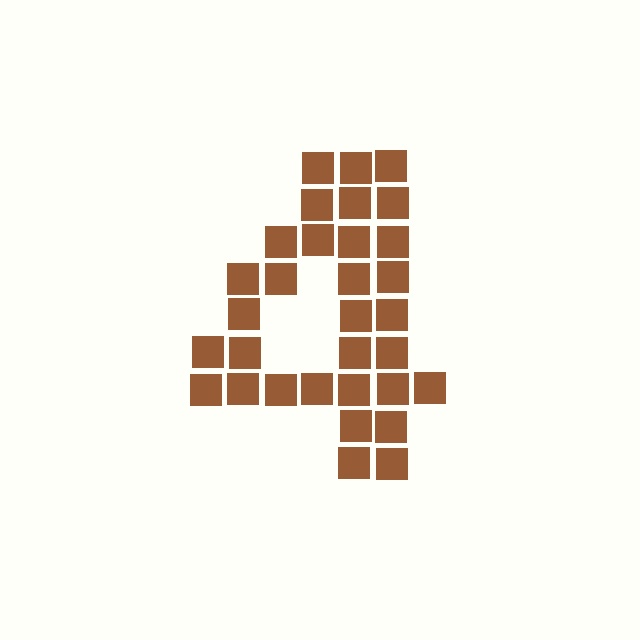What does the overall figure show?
The overall figure shows the digit 4.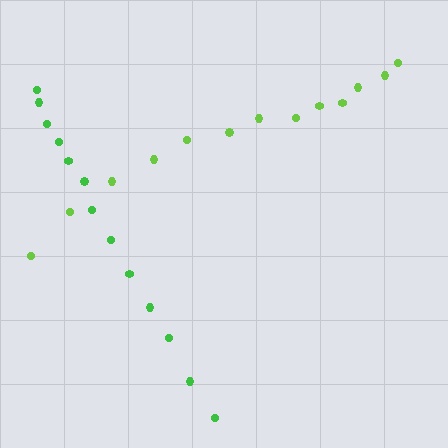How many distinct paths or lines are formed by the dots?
There are 2 distinct paths.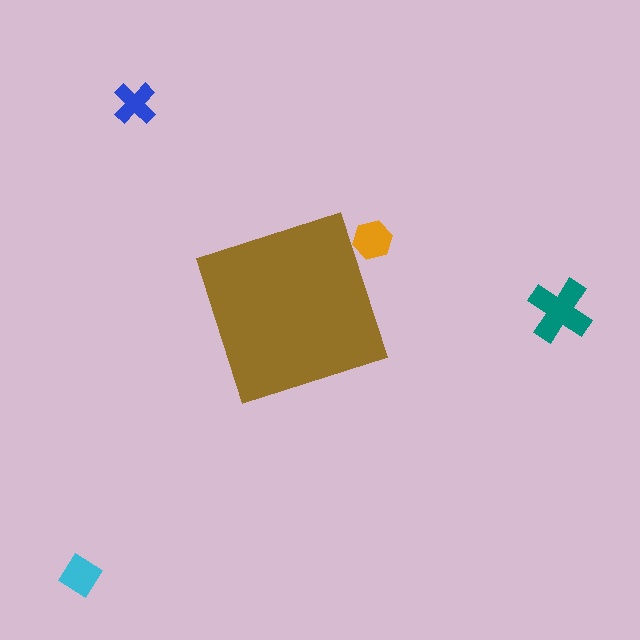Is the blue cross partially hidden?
No, the blue cross is fully visible.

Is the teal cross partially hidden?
No, the teal cross is fully visible.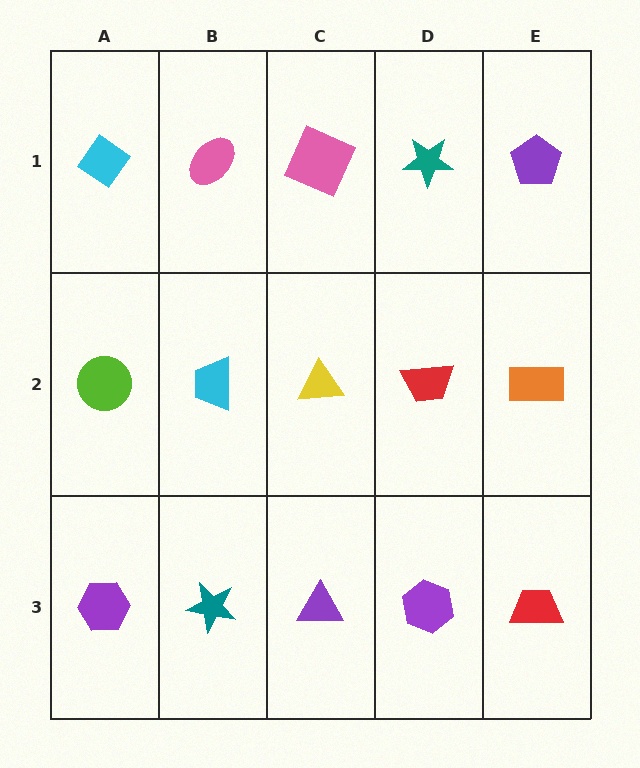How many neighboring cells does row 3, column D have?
3.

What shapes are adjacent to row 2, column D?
A teal star (row 1, column D), a purple hexagon (row 3, column D), a yellow triangle (row 2, column C), an orange rectangle (row 2, column E).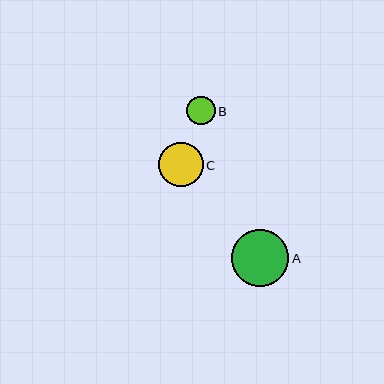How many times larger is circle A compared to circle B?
Circle A is approximately 2.0 times the size of circle B.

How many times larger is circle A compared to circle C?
Circle A is approximately 1.3 times the size of circle C.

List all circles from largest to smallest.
From largest to smallest: A, C, B.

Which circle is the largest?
Circle A is the largest with a size of approximately 57 pixels.